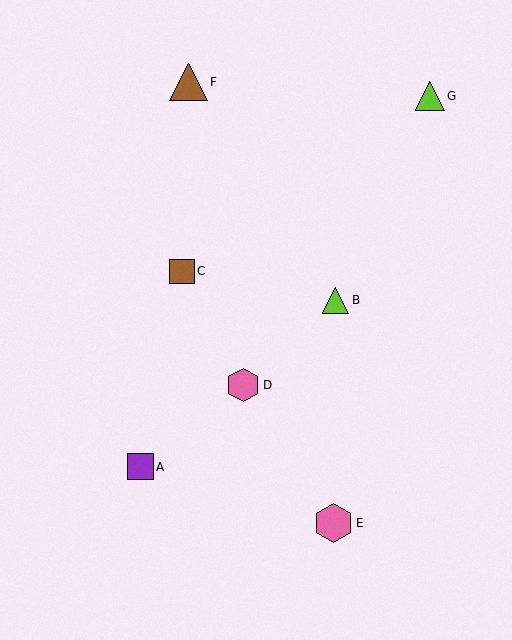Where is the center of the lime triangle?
The center of the lime triangle is at (336, 300).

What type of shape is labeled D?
Shape D is a pink hexagon.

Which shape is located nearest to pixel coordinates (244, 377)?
The pink hexagon (labeled D) at (243, 385) is nearest to that location.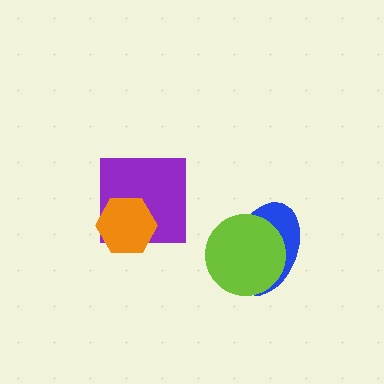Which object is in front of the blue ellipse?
The lime circle is in front of the blue ellipse.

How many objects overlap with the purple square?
1 object overlaps with the purple square.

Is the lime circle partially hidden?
No, no other shape covers it.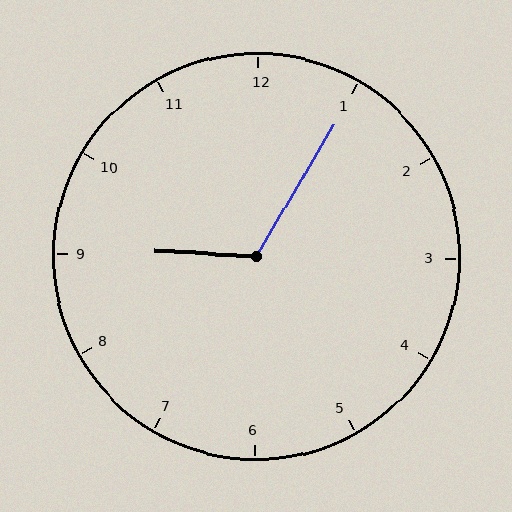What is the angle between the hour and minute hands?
Approximately 118 degrees.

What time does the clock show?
9:05.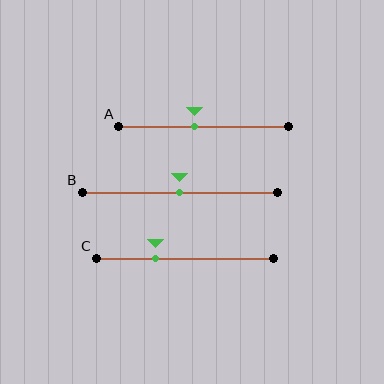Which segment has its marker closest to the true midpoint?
Segment B has its marker closest to the true midpoint.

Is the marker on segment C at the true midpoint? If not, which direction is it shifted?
No, the marker on segment C is shifted to the left by about 16% of the segment length.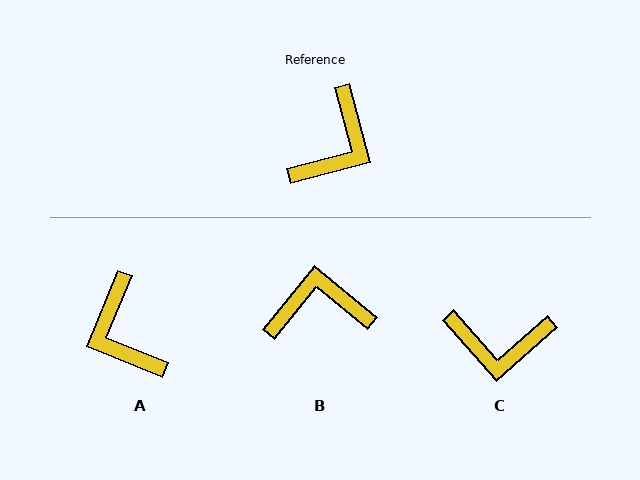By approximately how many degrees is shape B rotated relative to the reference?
Approximately 126 degrees counter-clockwise.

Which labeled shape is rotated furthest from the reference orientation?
A, about 127 degrees away.